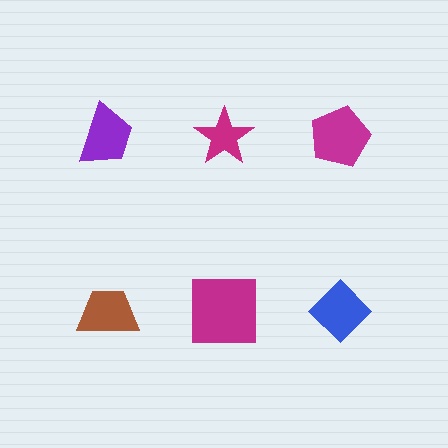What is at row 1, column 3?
A magenta pentagon.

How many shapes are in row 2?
3 shapes.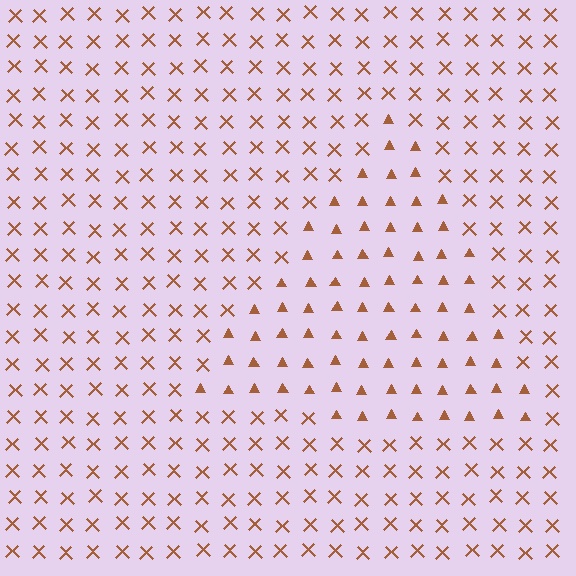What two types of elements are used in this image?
The image uses triangles inside the triangle region and X marks outside it.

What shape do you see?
I see a triangle.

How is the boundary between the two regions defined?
The boundary is defined by a change in element shape: triangles inside vs. X marks outside. All elements share the same color and spacing.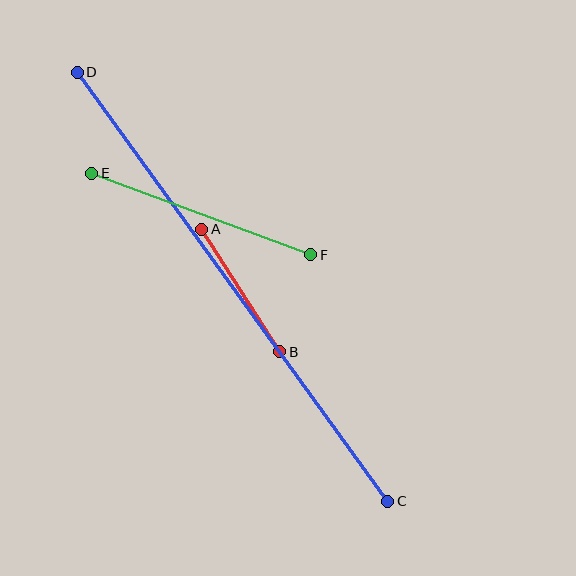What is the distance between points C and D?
The distance is approximately 530 pixels.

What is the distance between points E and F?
The distance is approximately 234 pixels.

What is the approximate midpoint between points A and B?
The midpoint is at approximately (241, 291) pixels.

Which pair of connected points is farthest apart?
Points C and D are farthest apart.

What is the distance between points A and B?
The distance is approximately 145 pixels.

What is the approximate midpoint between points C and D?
The midpoint is at approximately (232, 287) pixels.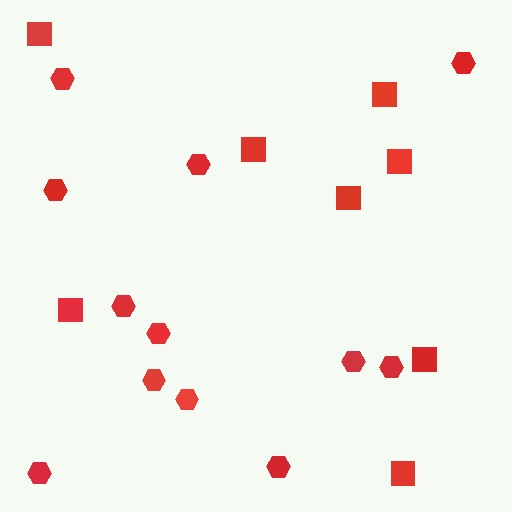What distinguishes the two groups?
There are 2 groups: one group of hexagons (12) and one group of squares (8).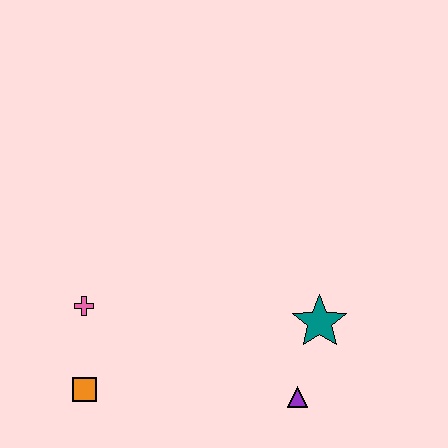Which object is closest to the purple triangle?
The teal star is closest to the purple triangle.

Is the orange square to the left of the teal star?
Yes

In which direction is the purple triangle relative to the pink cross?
The purple triangle is to the right of the pink cross.